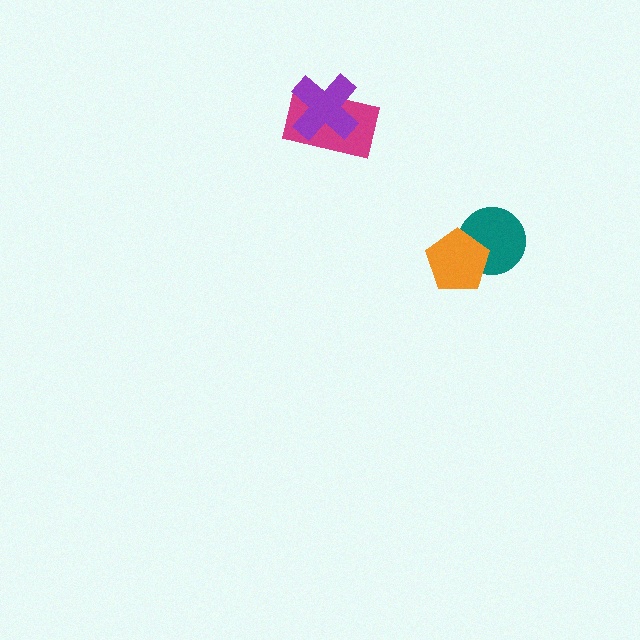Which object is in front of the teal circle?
The orange pentagon is in front of the teal circle.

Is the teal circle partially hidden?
Yes, it is partially covered by another shape.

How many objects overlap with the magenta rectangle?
1 object overlaps with the magenta rectangle.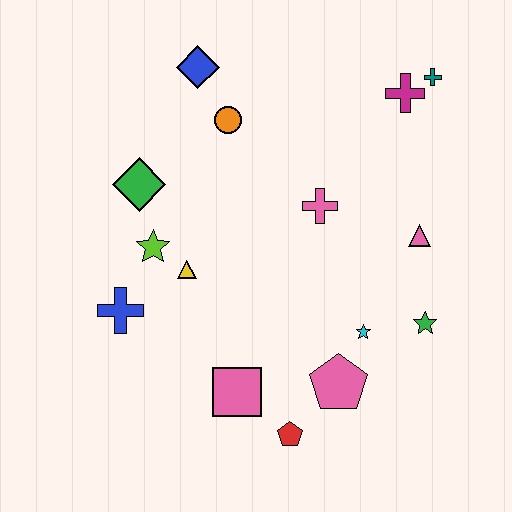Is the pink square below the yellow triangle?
Yes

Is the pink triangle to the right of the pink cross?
Yes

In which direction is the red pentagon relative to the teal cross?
The red pentagon is below the teal cross.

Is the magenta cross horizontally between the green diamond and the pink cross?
No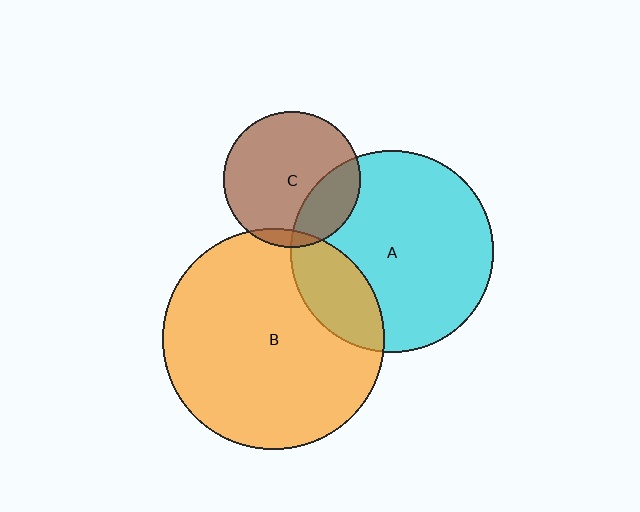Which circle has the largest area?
Circle B (orange).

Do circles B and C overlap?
Yes.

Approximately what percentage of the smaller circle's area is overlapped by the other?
Approximately 5%.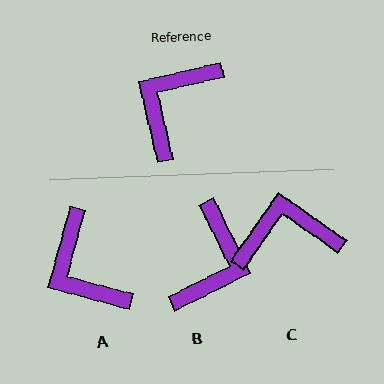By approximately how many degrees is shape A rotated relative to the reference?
Approximately 62 degrees counter-clockwise.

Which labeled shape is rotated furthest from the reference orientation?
B, about 167 degrees away.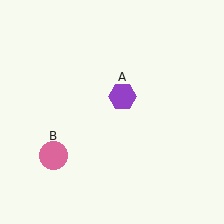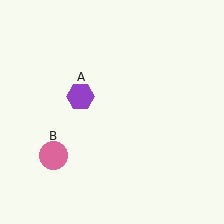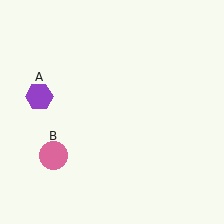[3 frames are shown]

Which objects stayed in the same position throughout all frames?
Pink circle (object B) remained stationary.